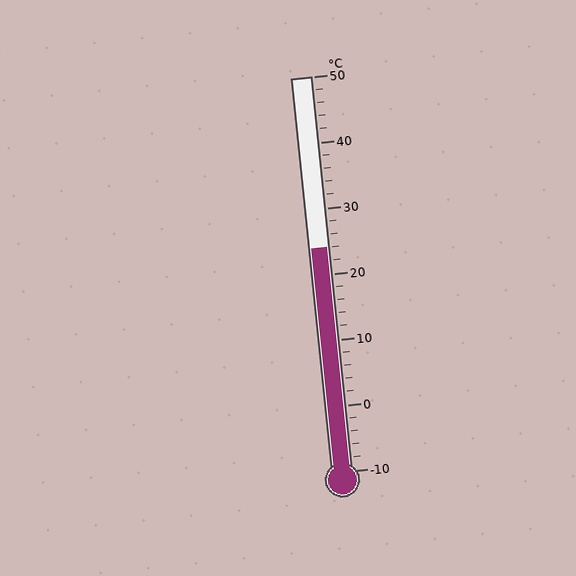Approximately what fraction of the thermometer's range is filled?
The thermometer is filled to approximately 55% of its range.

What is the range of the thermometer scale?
The thermometer scale ranges from -10°C to 50°C.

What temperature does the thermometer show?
The thermometer shows approximately 24°C.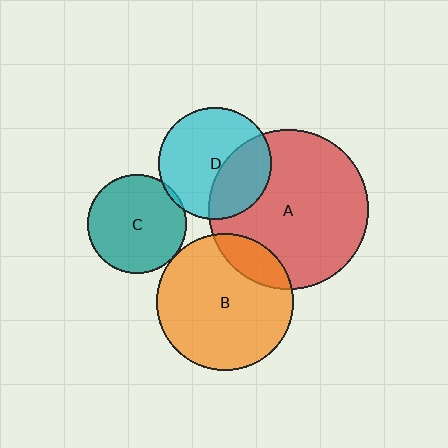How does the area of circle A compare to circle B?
Approximately 1.4 times.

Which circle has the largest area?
Circle A (red).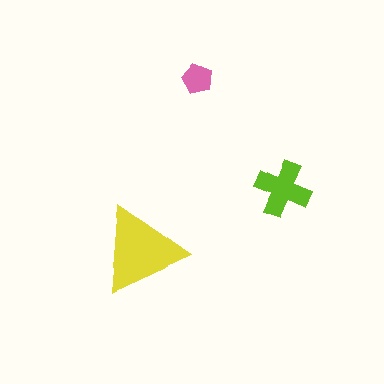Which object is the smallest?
The pink pentagon.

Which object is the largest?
The yellow triangle.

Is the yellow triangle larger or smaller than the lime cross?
Larger.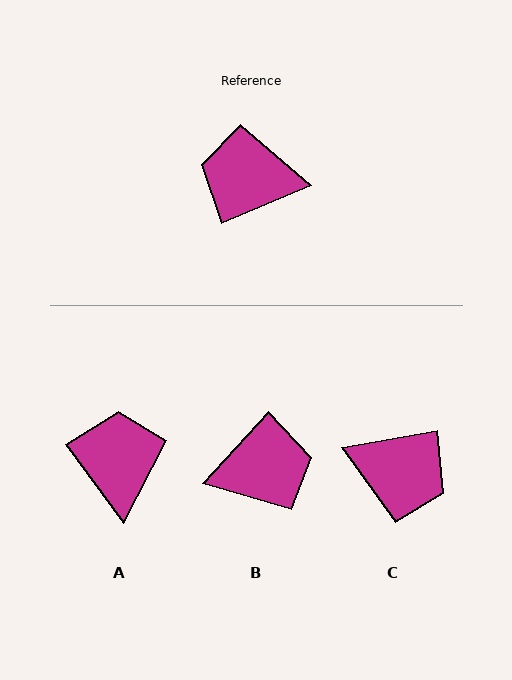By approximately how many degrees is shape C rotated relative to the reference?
Approximately 167 degrees counter-clockwise.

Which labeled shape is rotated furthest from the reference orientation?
C, about 167 degrees away.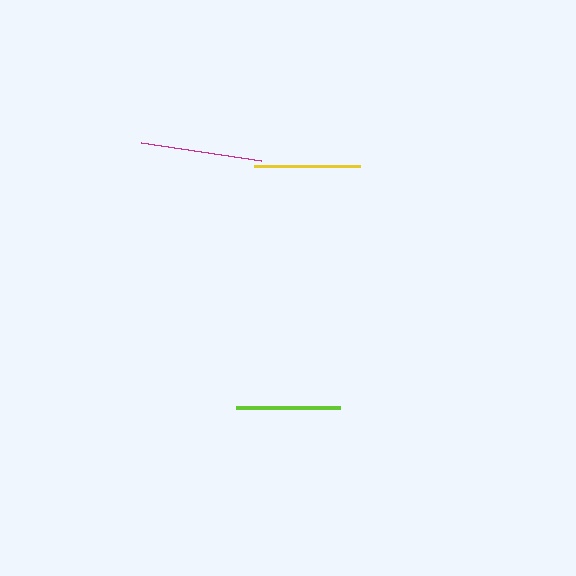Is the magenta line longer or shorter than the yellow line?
The magenta line is longer than the yellow line.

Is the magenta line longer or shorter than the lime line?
The magenta line is longer than the lime line.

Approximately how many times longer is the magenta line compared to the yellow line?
The magenta line is approximately 1.1 times the length of the yellow line.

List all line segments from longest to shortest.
From longest to shortest: magenta, yellow, lime.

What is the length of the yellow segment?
The yellow segment is approximately 106 pixels long.